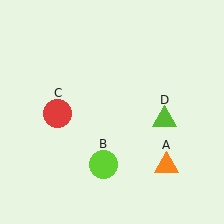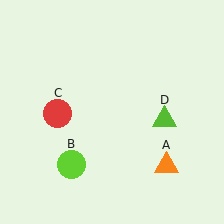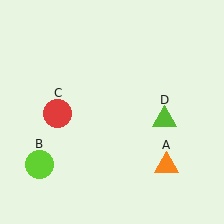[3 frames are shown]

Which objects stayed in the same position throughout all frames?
Orange triangle (object A) and red circle (object C) and lime triangle (object D) remained stationary.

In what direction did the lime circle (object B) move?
The lime circle (object B) moved left.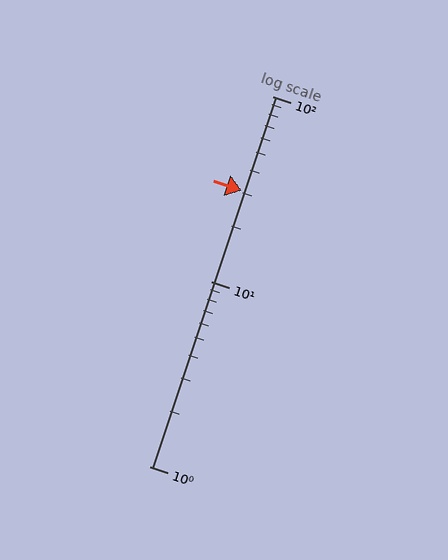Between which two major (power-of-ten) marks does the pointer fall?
The pointer is between 10 and 100.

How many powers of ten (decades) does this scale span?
The scale spans 2 decades, from 1 to 100.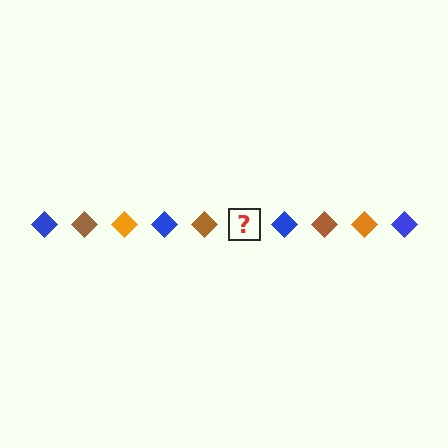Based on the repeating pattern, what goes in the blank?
The blank should be an orange diamond.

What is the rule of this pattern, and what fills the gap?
The rule is that the pattern cycles through blue, brown, orange diamonds. The gap should be filled with an orange diamond.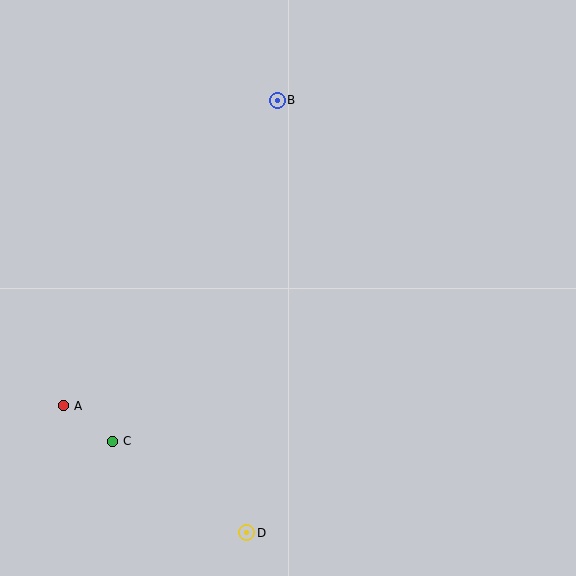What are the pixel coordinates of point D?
Point D is at (247, 533).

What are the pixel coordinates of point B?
Point B is at (277, 100).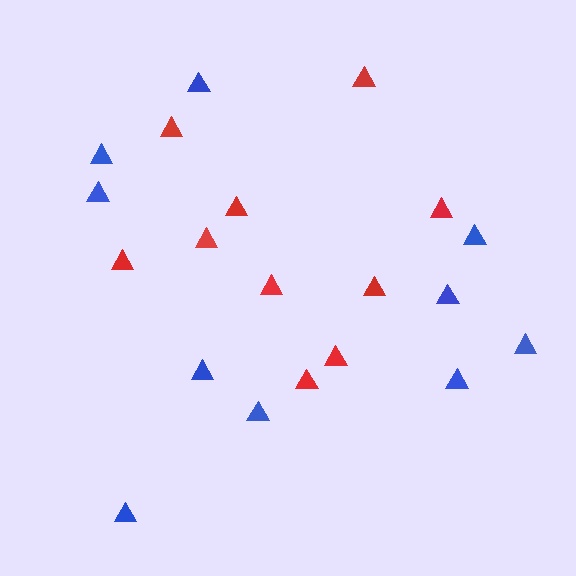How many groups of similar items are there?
There are 2 groups: one group of blue triangles (10) and one group of red triangles (10).